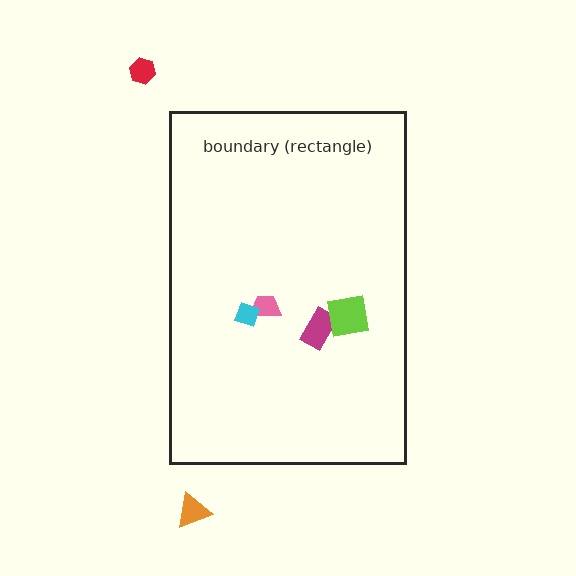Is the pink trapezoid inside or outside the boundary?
Inside.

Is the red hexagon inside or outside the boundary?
Outside.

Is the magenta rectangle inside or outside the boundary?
Inside.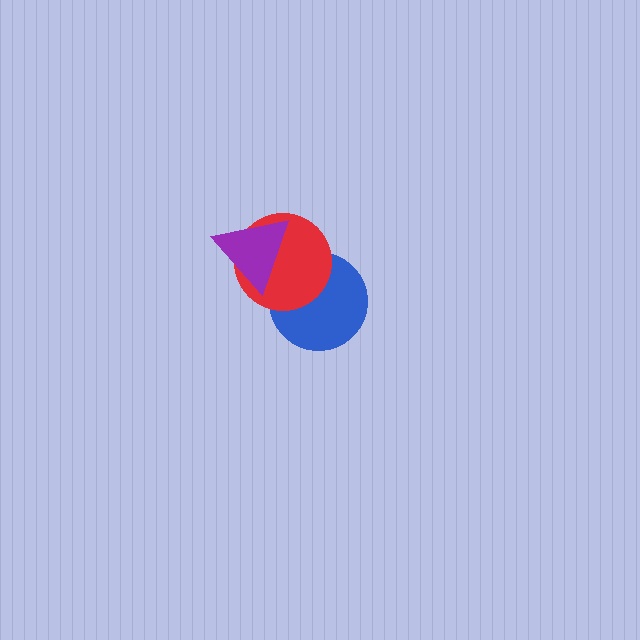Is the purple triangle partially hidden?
No, no other shape covers it.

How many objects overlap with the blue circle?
2 objects overlap with the blue circle.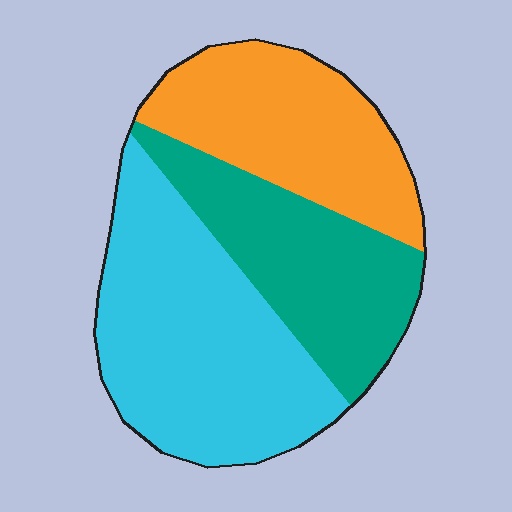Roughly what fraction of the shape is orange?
Orange takes up between a sixth and a third of the shape.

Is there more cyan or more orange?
Cyan.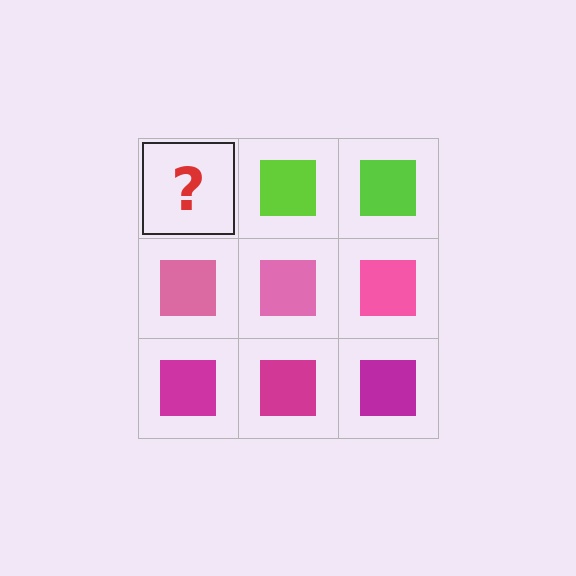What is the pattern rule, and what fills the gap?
The rule is that each row has a consistent color. The gap should be filled with a lime square.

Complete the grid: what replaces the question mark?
The question mark should be replaced with a lime square.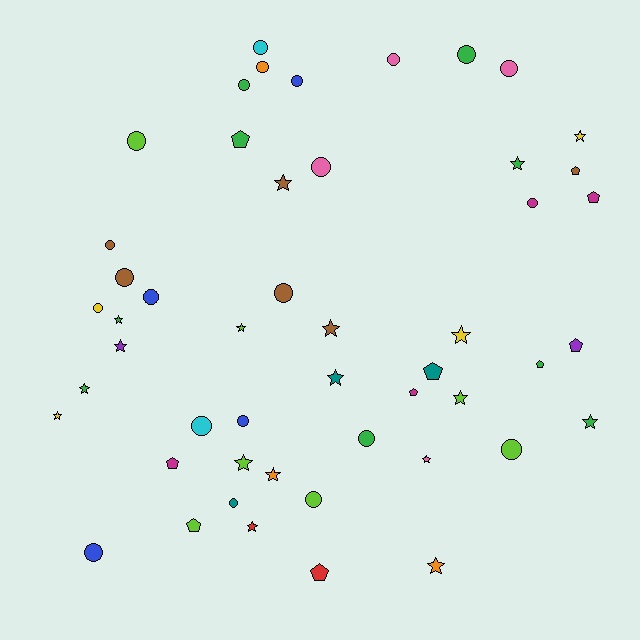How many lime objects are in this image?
There are 7 lime objects.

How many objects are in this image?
There are 50 objects.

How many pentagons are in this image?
There are 10 pentagons.